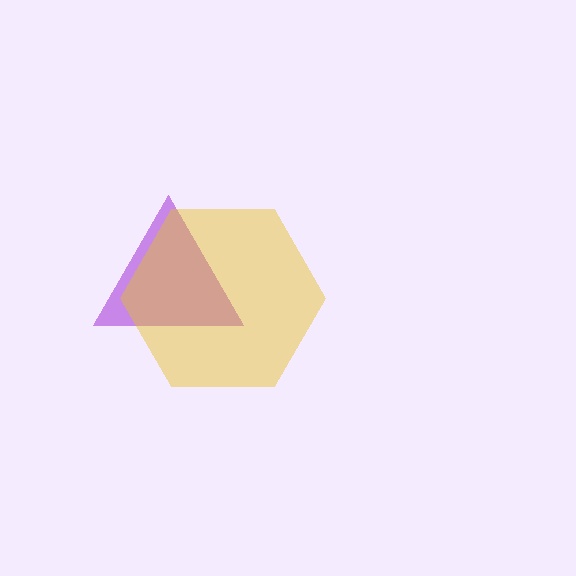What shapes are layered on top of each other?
The layered shapes are: a purple triangle, a yellow hexagon.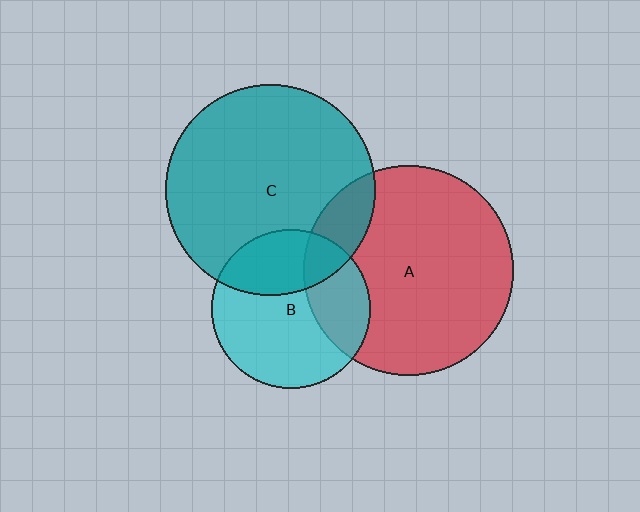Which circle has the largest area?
Circle C (teal).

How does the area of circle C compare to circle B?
Approximately 1.8 times.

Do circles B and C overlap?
Yes.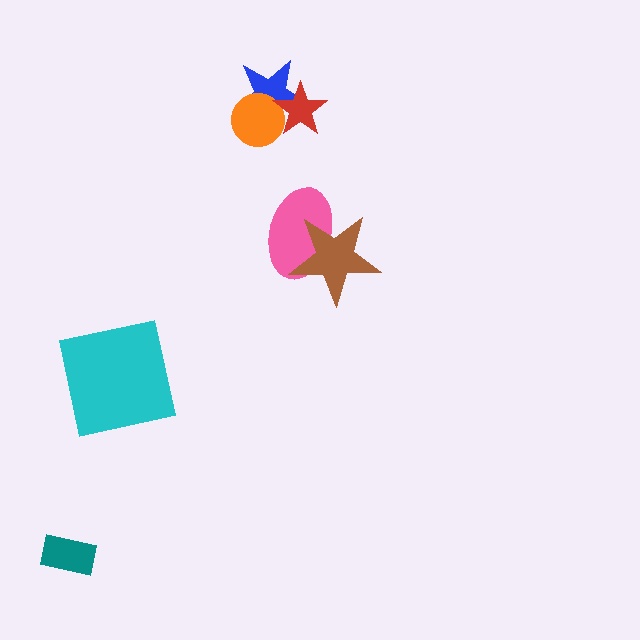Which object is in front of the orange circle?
The red star is in front of the orange circle.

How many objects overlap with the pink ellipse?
1 object overlaps with the pink ellipse.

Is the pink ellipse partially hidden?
Yes, it is partially covered by another shape.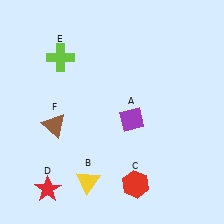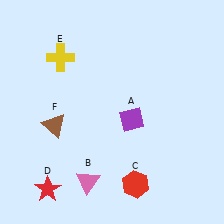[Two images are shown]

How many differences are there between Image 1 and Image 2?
There are 2 differences between the two images.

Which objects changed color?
B changed from yellow to pink. E changed from lime to yellow.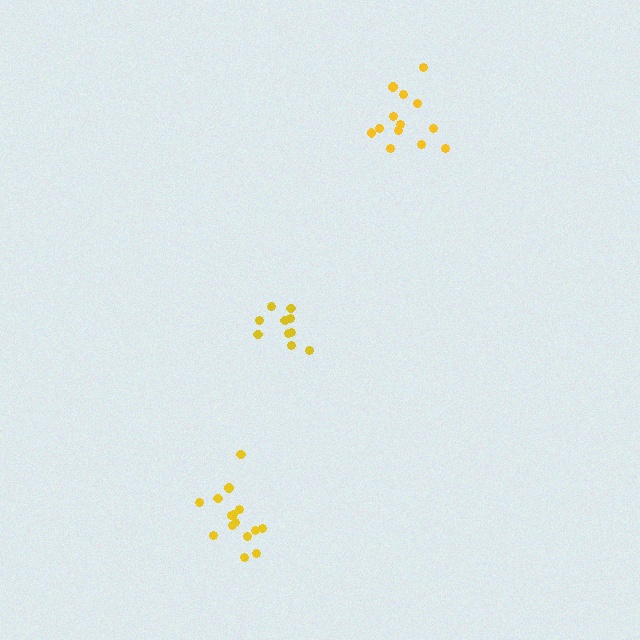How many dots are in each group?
Group 1: 13 dots, Group 2: 15 dots, Group 3: 10 dots (38 total).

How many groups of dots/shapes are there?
There are 3 groups.